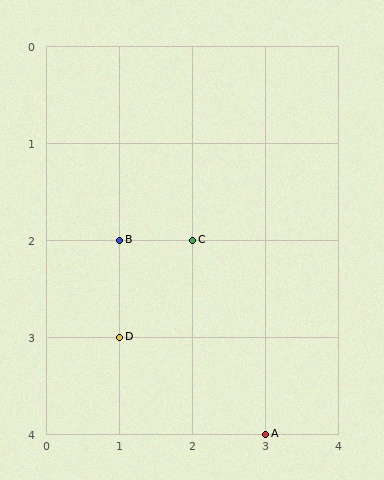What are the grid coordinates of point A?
Point A is at grid coordinates (3, 4).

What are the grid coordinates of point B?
Point B is at grid coordinates (1, 2).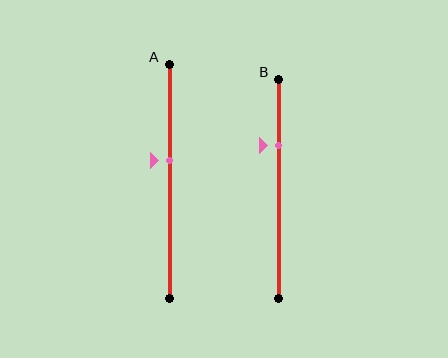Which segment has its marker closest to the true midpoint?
Segment A has its marker closest to the true midpoint.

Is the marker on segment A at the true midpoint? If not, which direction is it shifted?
No, the marker on segment A is shifted upward by about 9% of the segment length.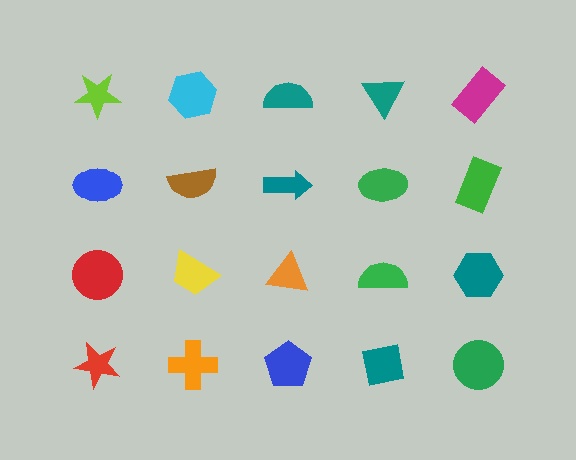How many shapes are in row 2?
5 shapes.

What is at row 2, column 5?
A green rectangle.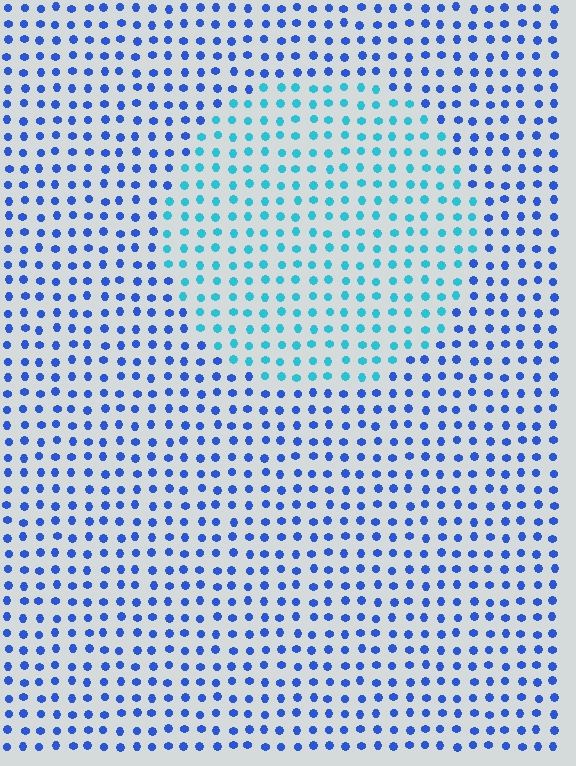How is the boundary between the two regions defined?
The boundary is defined purely by a slight shift in hue (about 39 degrees). Spacing, size, and orientation are identical on both sides.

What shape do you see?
I see a circle.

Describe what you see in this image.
The image is filled with small blue elements in a uniform arrangement. A circle-shaped region is visible where the elements are tinted to a slightly different hue, forming a subtle color boundary.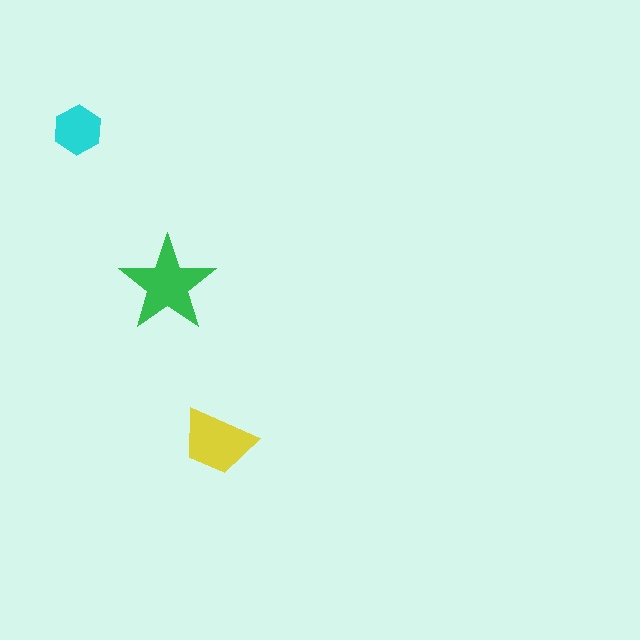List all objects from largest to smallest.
The green star, the yellow trapezoid, the cyan hexagon.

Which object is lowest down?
The yellow trapezoid is bottommost.